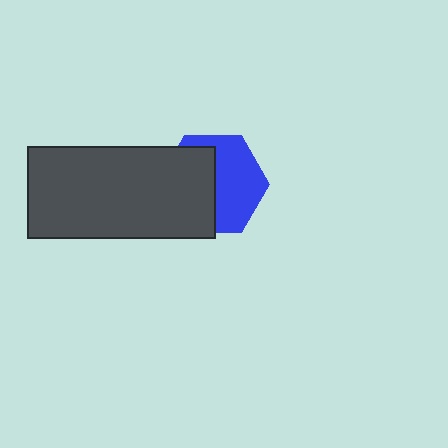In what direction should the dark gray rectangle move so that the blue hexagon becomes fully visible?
The dark gray rectangle should move left. That is the shortest direction to clear the overlap and leave the blue hexagon fully visible.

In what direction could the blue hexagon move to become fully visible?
The blue hexagon could move right. That would shift it out from behind the dark gray rectangle entirely.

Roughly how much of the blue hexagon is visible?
About half of it is visible (roughly 51%).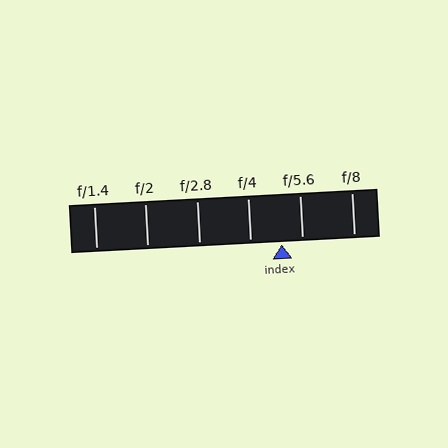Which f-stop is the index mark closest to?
The index mark is closest to f/5.6.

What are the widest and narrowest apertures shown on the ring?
The widest aperture shown is f/1.4 and the narrowest is f/8.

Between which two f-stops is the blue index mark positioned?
The index mark is between f/4 and f/5.6.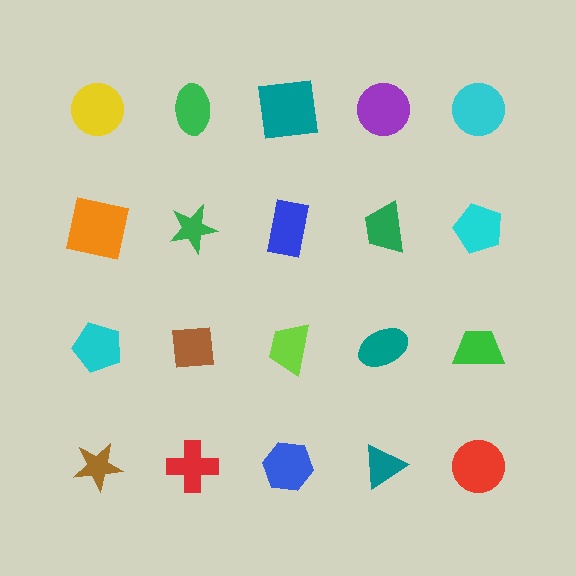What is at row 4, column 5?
A red circle.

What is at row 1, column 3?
A teal square.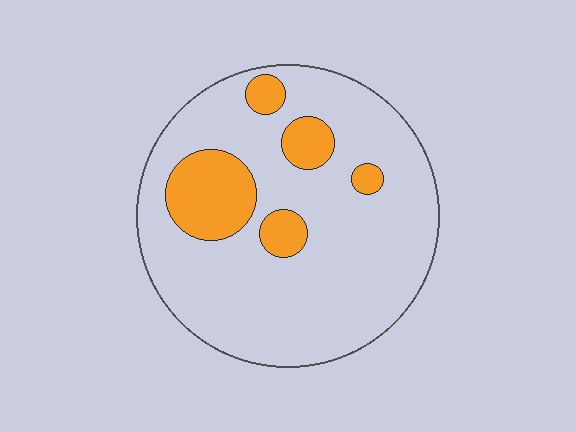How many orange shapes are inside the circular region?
5.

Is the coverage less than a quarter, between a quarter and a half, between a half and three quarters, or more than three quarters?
Less than a quarter.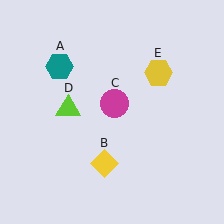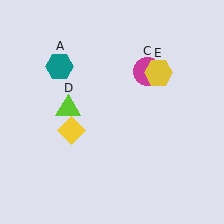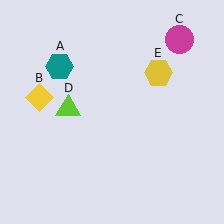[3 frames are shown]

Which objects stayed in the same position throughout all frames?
Teal hexagon (object A) and lime triangle (object D) and yellow hexagon (object E) remained stationary.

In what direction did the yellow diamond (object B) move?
The yellow diamond (object B) moved up and to the left.